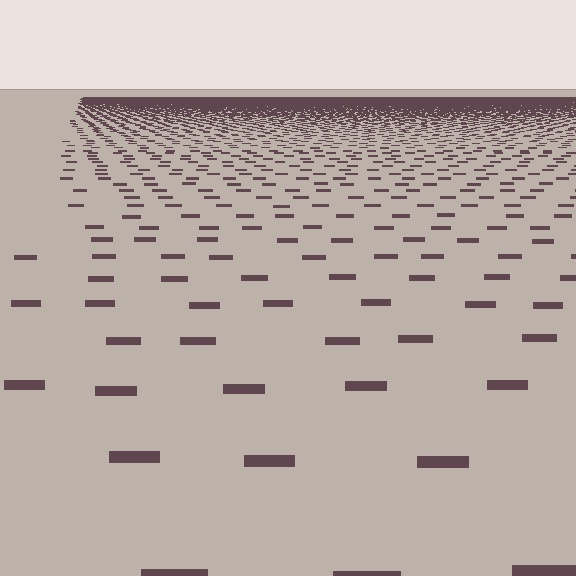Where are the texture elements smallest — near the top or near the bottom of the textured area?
Near the top.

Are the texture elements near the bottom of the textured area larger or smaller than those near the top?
Larger. Near the bottom, elements are closer to the viewer and appear at a bigger on-screen size.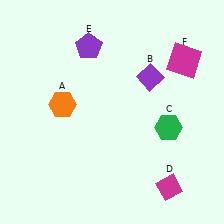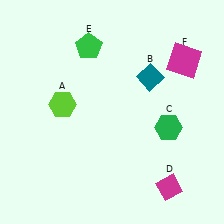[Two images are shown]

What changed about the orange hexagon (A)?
In Image 1, A is orange. In Image 2, it changed to lime.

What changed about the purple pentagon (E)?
In Image 1, E is purple. In Image 2, it changed to green.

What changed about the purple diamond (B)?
In Image 1, B is purple. In Image 2, it changed to teal.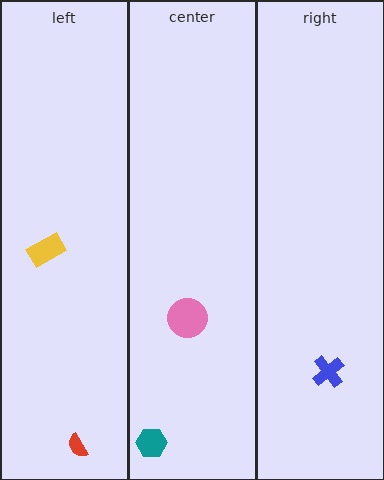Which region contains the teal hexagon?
The center region.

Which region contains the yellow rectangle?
The left region.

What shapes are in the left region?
The yellow rectangle, the red semicircle.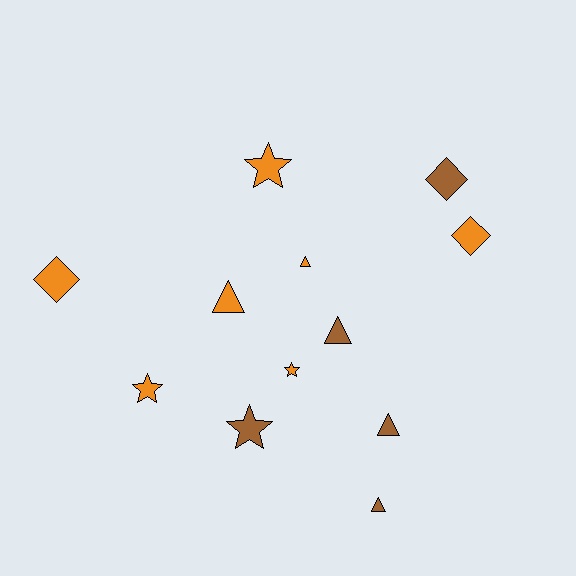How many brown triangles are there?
There are 3 brown triangles.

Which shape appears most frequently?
Triangle, with 5 objects.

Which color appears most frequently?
Orange, with 7 objects.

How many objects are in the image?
There are 12 objects.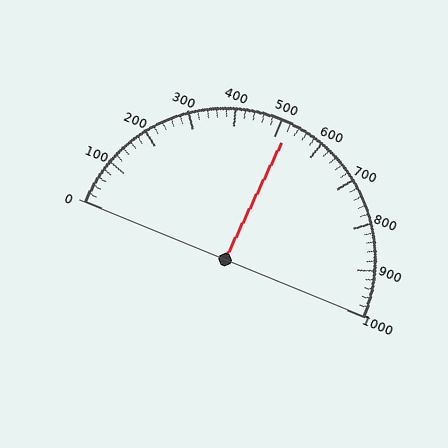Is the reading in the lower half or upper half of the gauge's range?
The reading is in the upper half of the range (0 to 1000).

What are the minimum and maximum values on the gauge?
The gauge ranges from 0 to 1000.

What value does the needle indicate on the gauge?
The needle indicates approximately 520.